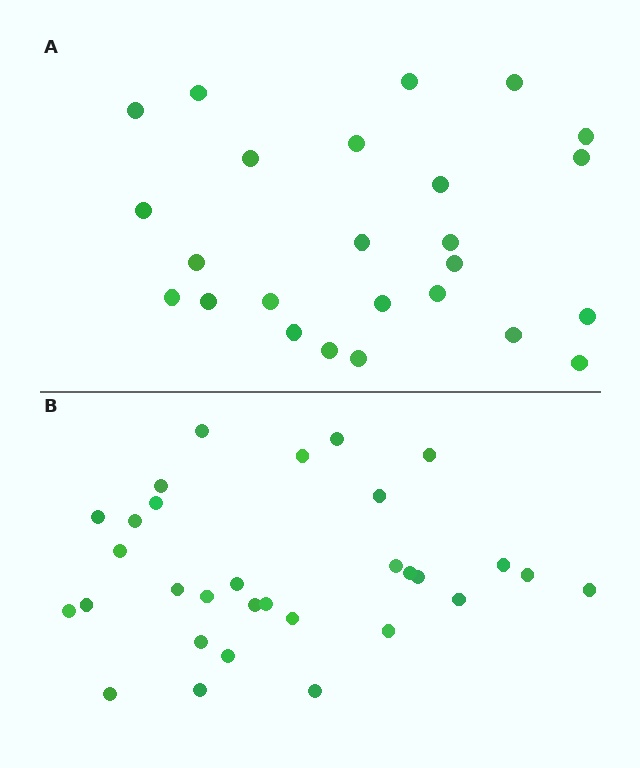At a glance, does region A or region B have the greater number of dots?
Region B (the bottom region) has more dots.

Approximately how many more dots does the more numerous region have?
Region B has about 6 more dots than region A.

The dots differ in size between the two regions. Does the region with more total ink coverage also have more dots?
No. Region A has more total ink coverage because its dots are larger, but region B actually contains more individual dots. Total area can be misleading — the number of items is what matters here.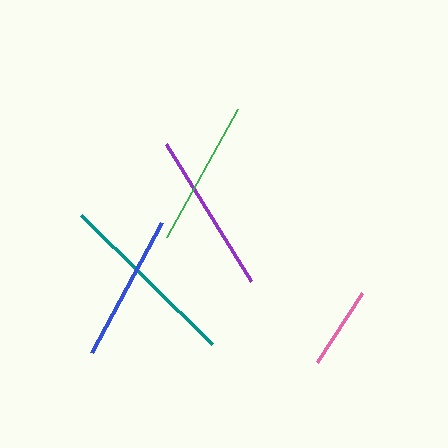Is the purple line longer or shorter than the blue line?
The purple line is longer than the blue line.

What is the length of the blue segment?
The blue segment is approximately 148 pixels long.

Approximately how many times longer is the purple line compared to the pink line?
The purple line is approximately 2.0 times the length of the pink line.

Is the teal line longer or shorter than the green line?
The teal line is longer than the green line.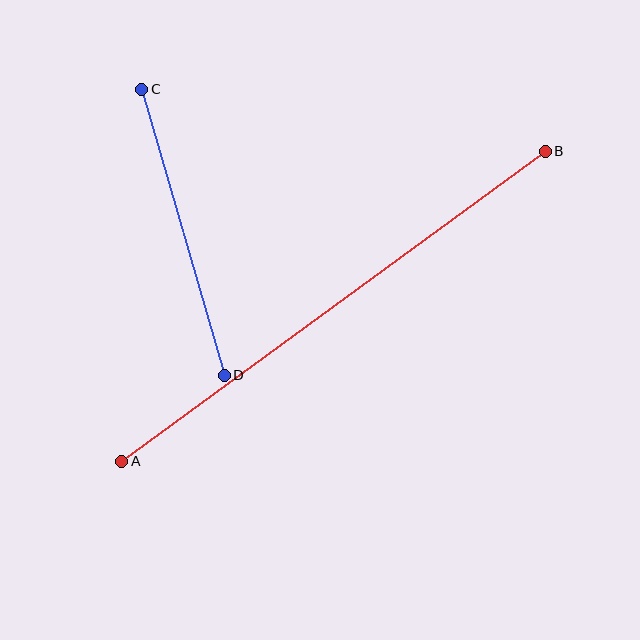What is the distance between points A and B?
The distance is approximately 525 pixels.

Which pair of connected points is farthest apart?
Points A and B are farthest apart.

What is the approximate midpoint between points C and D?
The midpoint is at approximately (183, 232) pixels.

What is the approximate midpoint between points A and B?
The midpoint is at approximately (333, 306) pixels.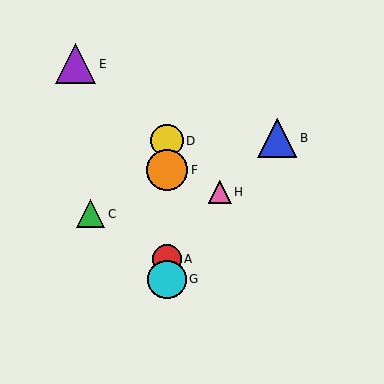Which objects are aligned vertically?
Objects A, D, F, G are aligned vertically.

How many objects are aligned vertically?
4 objects (A, D, F, G) are aligned vertically.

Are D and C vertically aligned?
No, D is at x≈167 and C is at x≈91.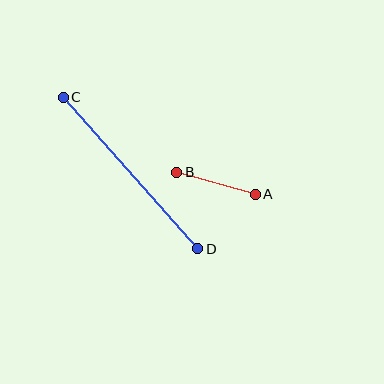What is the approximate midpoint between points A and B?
The midpoint is at approximately (216, 183) pixels.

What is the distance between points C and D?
The distance is approximately 202 pixels.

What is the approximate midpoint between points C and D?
The midpoint is at approximately (131, 173) pixels.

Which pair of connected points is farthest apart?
Points C and D are farthest apart.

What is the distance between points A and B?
The distance is approximately 82 pixels.